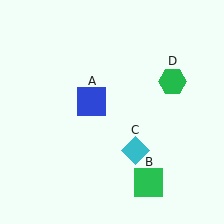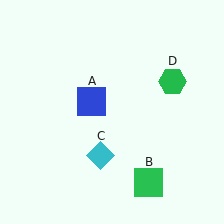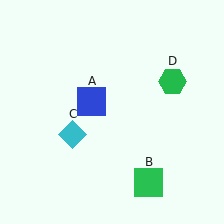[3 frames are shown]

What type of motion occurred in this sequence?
The cyan diamond (object C) rotated clockwise around the center of the scene.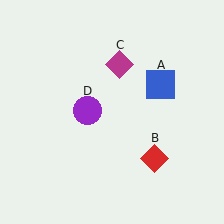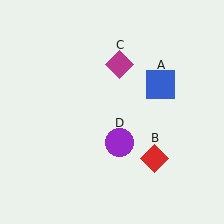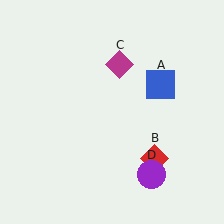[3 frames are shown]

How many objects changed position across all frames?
1 object changed position: purple circle (object D).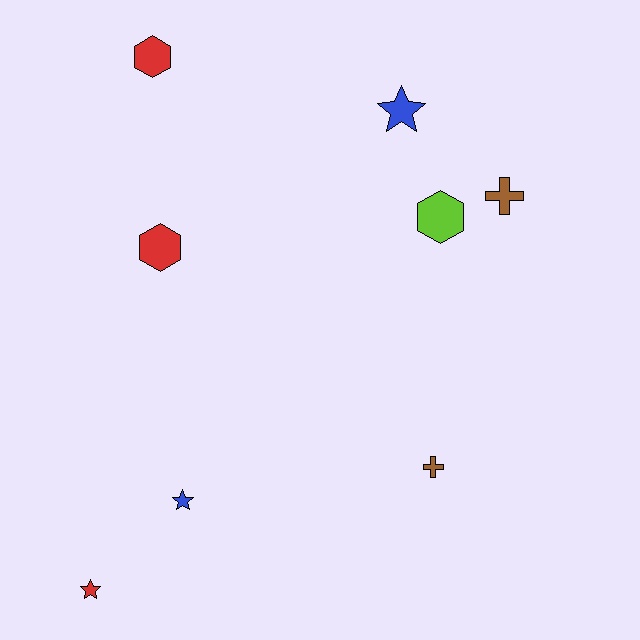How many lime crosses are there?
There are no lime crosses.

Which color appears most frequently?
Red, with 3 objects.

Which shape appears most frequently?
Hexagon, with 3 objects.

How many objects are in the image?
There are 8 objects.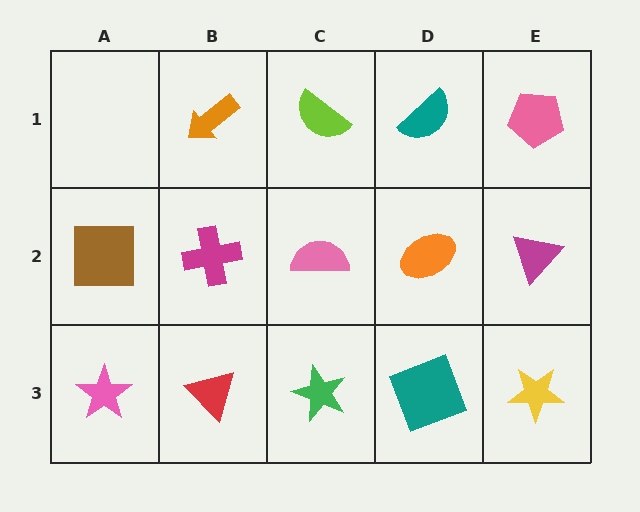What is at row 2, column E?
A magenta triangle.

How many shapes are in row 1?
4 shapes.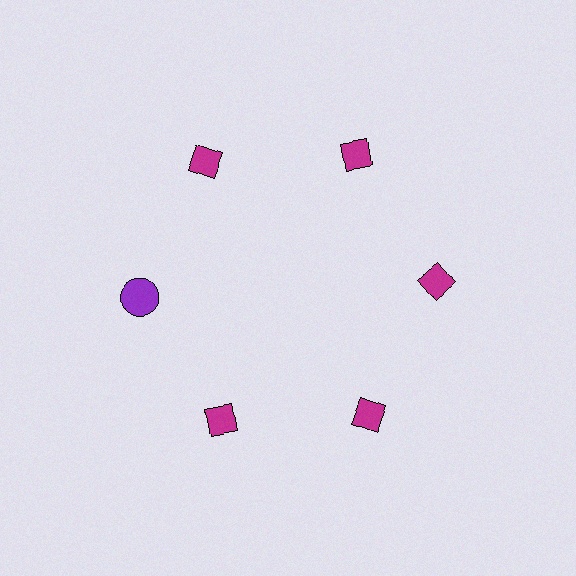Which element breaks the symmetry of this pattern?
The purple circle at roughly the 9 o'clock position breaks the symmetry. All other shapes are magenta diamonds.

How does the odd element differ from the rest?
It differs in both color (purple instead of magenta) and shape (circle instead of diamond).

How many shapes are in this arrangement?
There are 6 shapes arranged in a ring pattern.